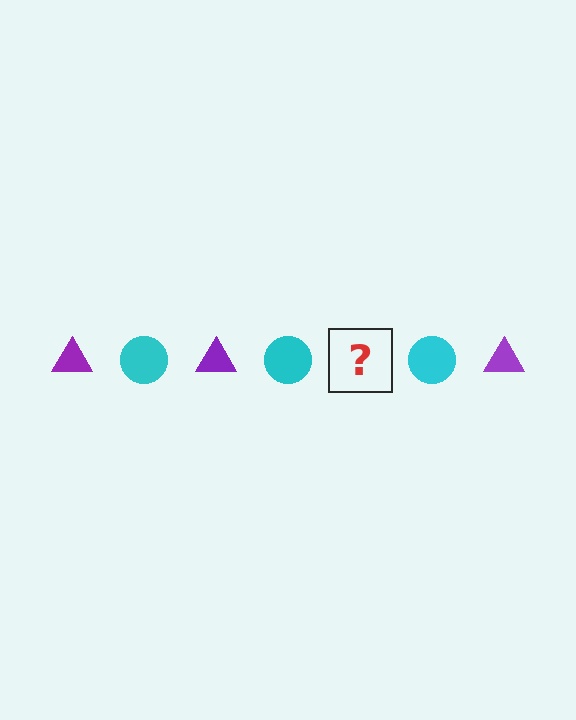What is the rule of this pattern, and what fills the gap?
The rule is that the pattern alternates between purple triangle and cyan circle. The gap should be filled with a purple triangle.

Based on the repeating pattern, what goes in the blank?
The blank should be a purple triangle.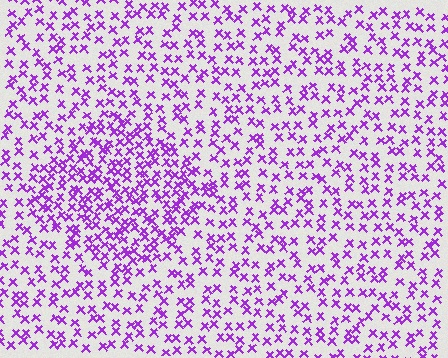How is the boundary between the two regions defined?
The boundary is defined by a change in element density (approximately 1.8x ratio). All elements are the same color, size, and shape.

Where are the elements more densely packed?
The elements are more densely packed inside the diamond boundary.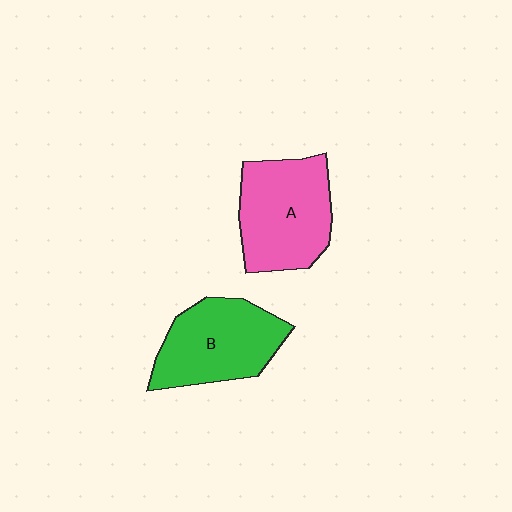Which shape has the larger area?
Shape A (pink).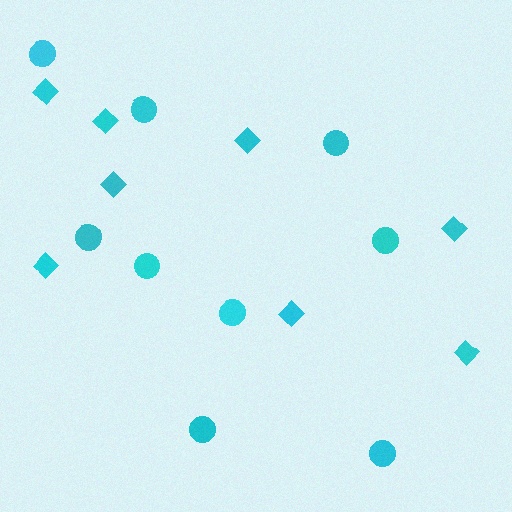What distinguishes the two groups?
There are 2 groups: one group of circles (9) and one group of diamonds (8).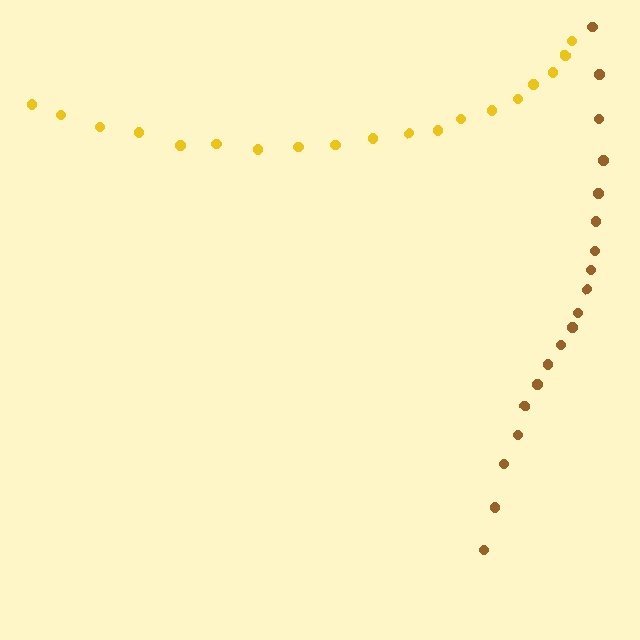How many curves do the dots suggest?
There are 2 distinct paths.